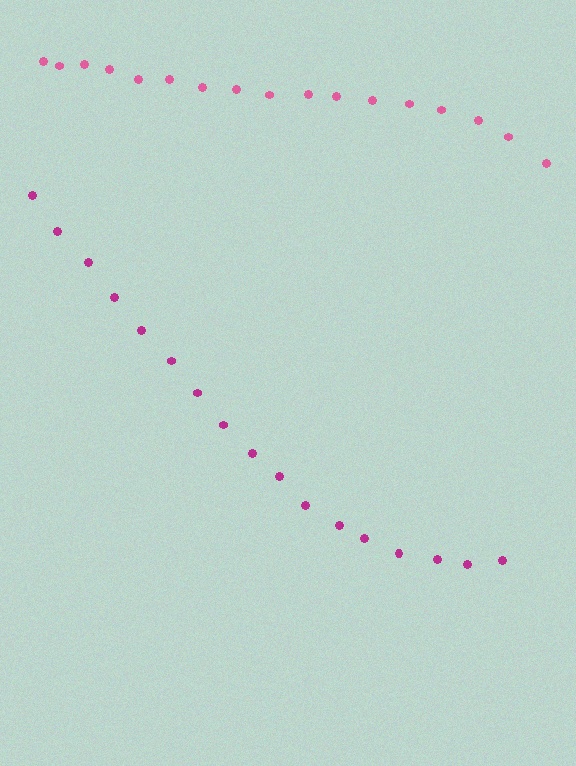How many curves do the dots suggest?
There are 2 distinct paths.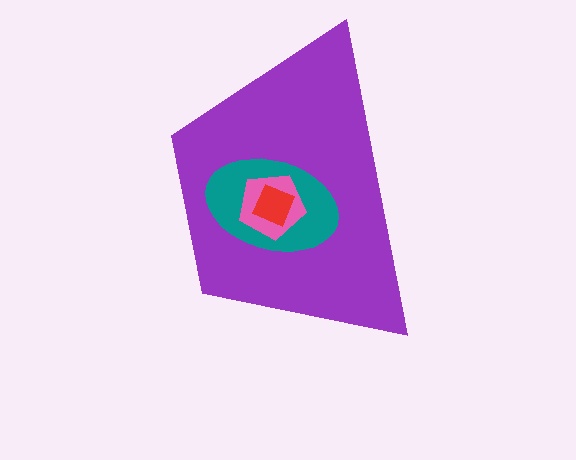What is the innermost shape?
The red diamond.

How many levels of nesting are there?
4.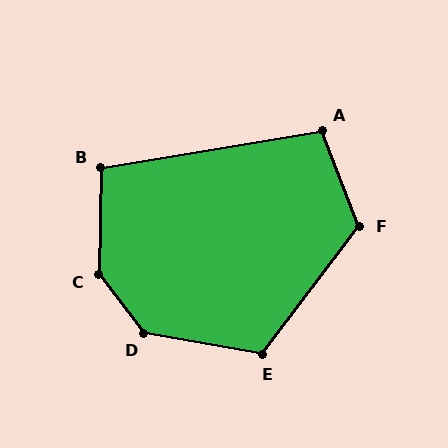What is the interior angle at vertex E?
Approximately 117 degrees (obtuse).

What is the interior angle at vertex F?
Approximately 121 degrees (obtuse).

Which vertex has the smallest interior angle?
B, at approximately 101 degrees.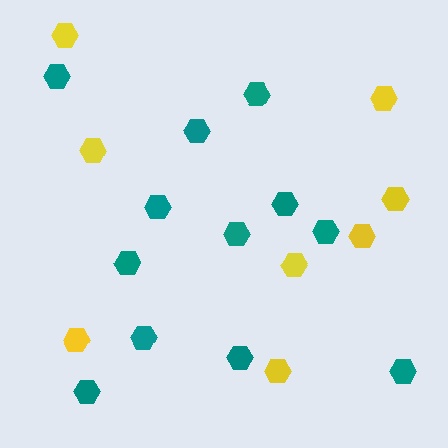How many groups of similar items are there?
There are 2 groups: one group of yellow hexagons (8) and one group of teal hexagons (12).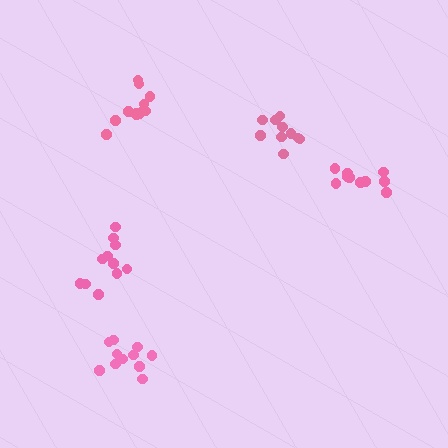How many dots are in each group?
Group 1: 12 dots, Group 2: 11 dots, Group 3: 11 dots, Group 4: 11 dots, Group 5: 11 dots (56 total).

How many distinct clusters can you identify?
There are 5 distinct clusters.